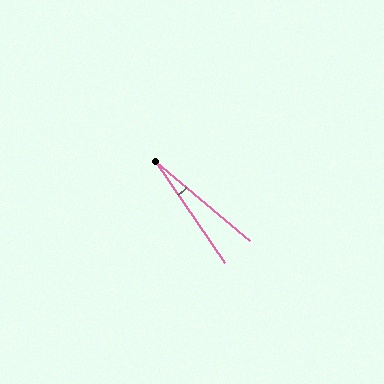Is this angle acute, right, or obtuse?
It is acute.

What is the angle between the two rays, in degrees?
Approximately 16 degrees.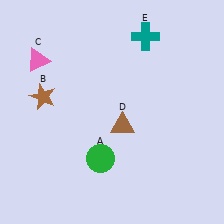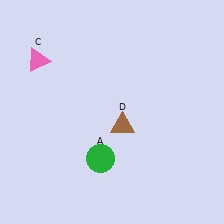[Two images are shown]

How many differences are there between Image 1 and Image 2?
There are 2 differences between the two images.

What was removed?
The teal cross (E), the brown star (B) were removed in Image 2.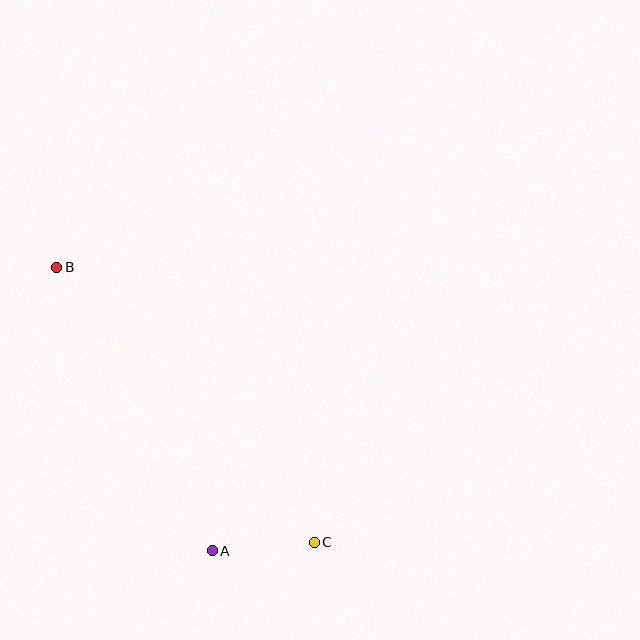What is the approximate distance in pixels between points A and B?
The distance between A and B is approximately 323 pixels.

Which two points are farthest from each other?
Points B and C are farthest from each other.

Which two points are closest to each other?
Points A and C are closest to each other.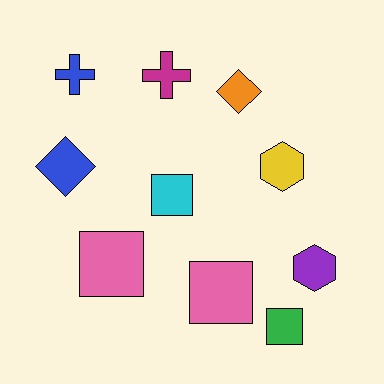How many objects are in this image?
There are 10 objects.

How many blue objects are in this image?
There are 2 blue objects.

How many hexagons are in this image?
There are 2 hexagons.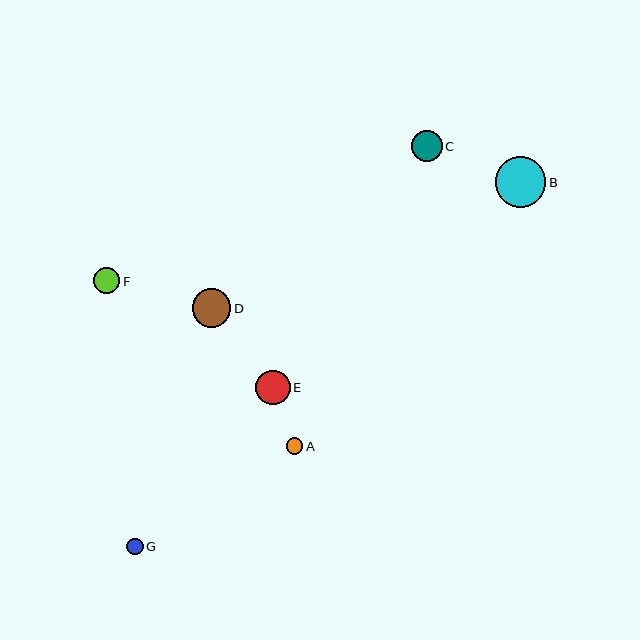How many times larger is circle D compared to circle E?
Circle D is approximately 1.1 times the size of circle E.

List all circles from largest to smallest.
From largest to smallest: B, D, E, C, F, G, A.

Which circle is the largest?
Circle B is the largest with a size of approximately 51 pixels.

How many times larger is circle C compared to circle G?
Circle C is approximately 1.8 times the size of circle G.